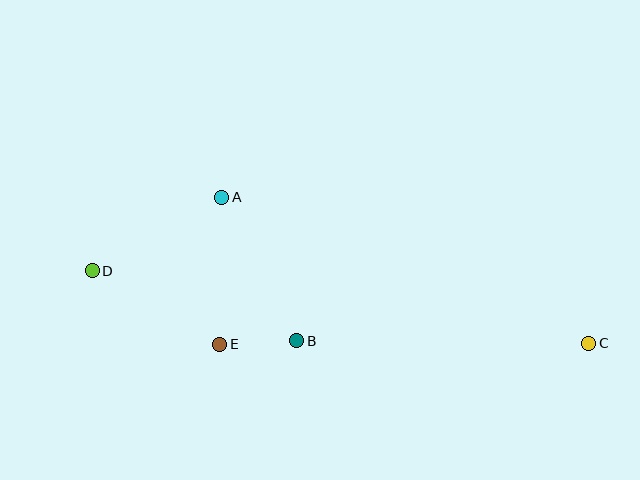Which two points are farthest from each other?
Points C and D are farthest from each other.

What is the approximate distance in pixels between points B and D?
The distance between B and D is approximately 216 pixels.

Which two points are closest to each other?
Points B and E are closest to each other.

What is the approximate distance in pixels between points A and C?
The distance between A and C is approximately 395 pixels.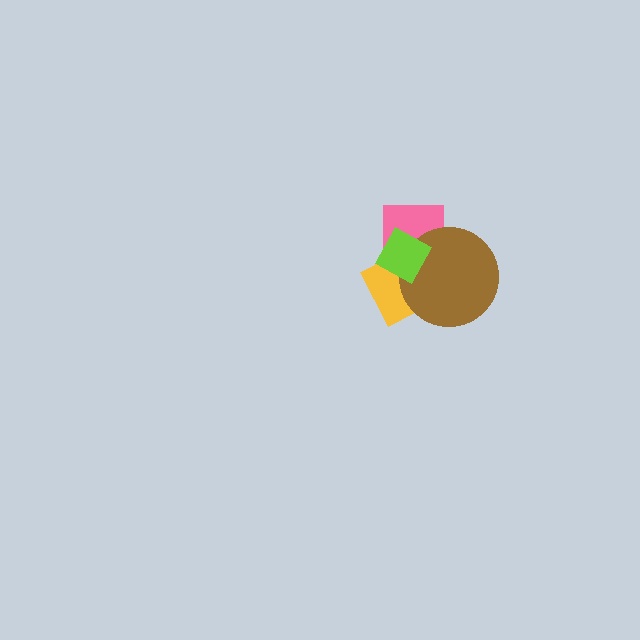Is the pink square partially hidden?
Yes, it is partially covered by another shape.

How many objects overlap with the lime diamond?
3 objects overlap with the lime diamond.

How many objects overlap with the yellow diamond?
3 objects overlap with the yellow diamond.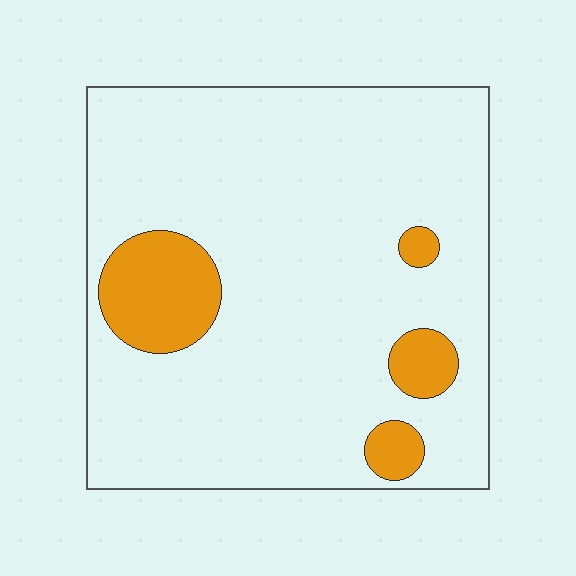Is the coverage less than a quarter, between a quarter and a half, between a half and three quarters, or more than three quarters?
Less than a quarter.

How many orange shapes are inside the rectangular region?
4.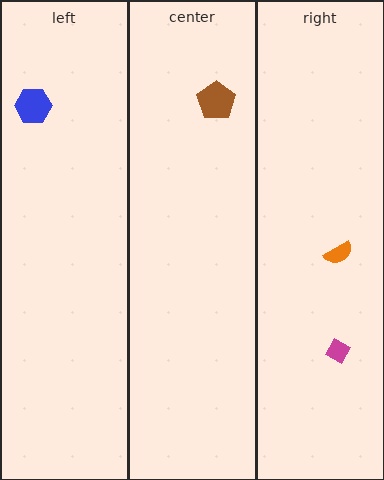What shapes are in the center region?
The brown pentagon.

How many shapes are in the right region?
2.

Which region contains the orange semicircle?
The right region.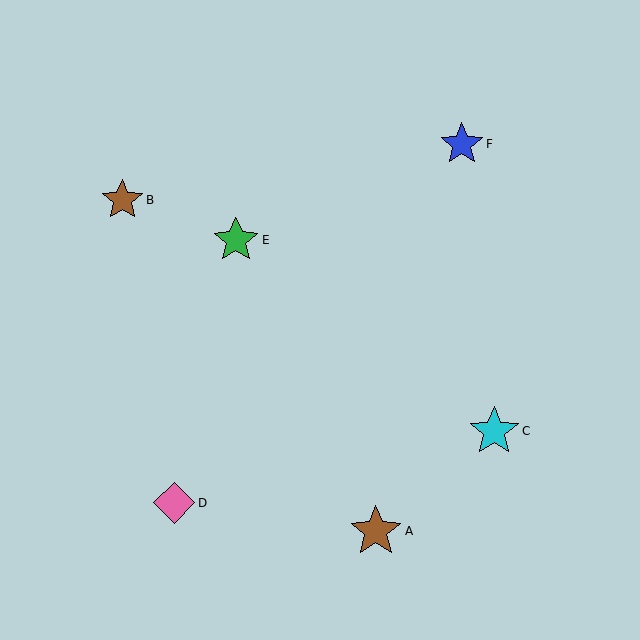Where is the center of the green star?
The center of the green star is at (236, 240).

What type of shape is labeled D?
Shape D is a pink diamond.